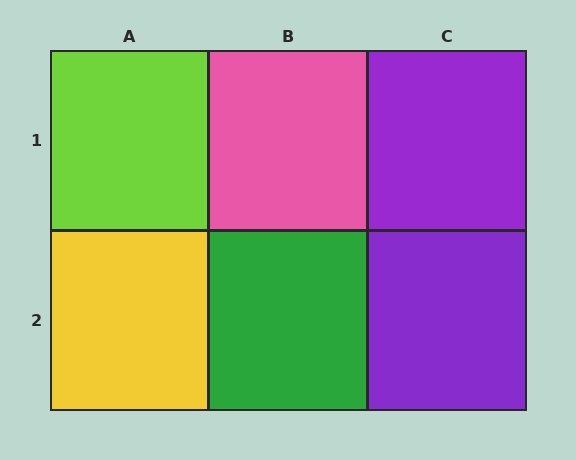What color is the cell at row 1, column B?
Pink.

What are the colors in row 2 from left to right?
Yellow, green, purple.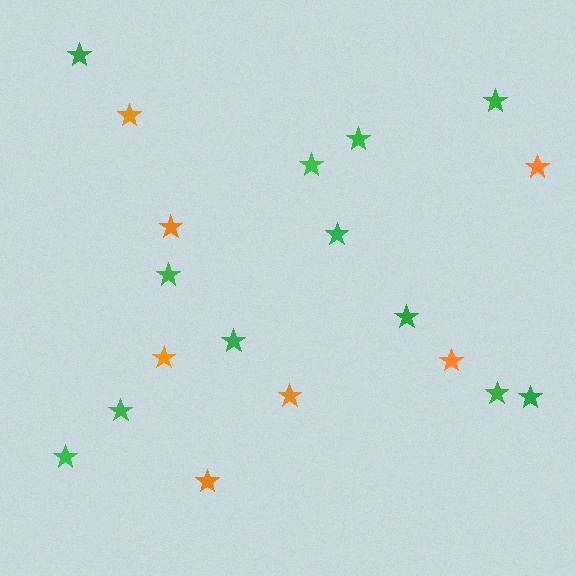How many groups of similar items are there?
There are 2 groups: one group of orange stars (7) and one group of green stars (12).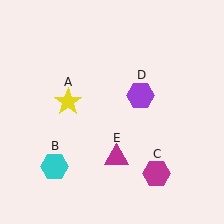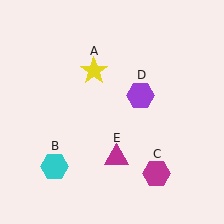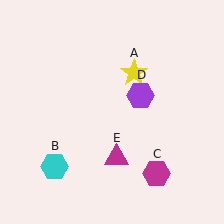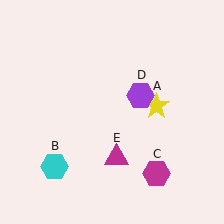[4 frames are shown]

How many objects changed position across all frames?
1 object changed position: yellow star (object A).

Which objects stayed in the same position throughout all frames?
Cyan hexagon (object B) and magenta hexagon (object C) and purple hexagon (object D) and magenta triangle (object E) remained stationary.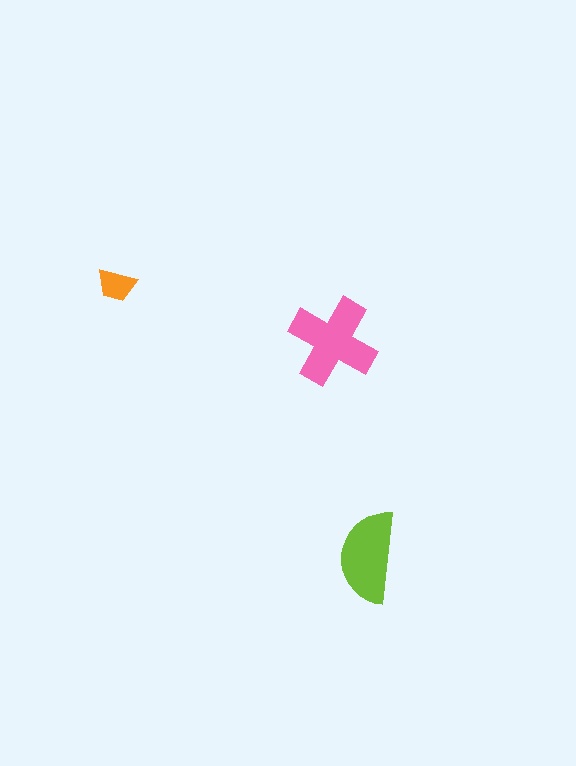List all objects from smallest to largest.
The orange trapezoid, the lime semicircle, the pink cross.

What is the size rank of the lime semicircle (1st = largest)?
2nd.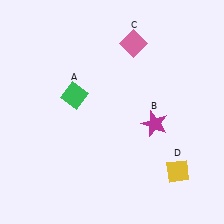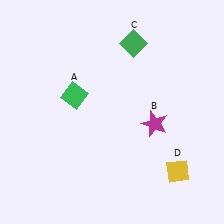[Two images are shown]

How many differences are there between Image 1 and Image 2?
There is 1 difference between the two images.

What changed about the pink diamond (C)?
In Image 1, C is pink. In Image 2, it changed to green.